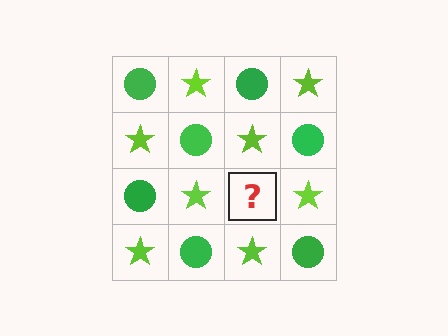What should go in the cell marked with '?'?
The missing cell should contain a green circle.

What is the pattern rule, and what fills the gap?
The rule is that it alternates green circle and lime star in a checkerboard pattern. The gap should be filled with a green circle.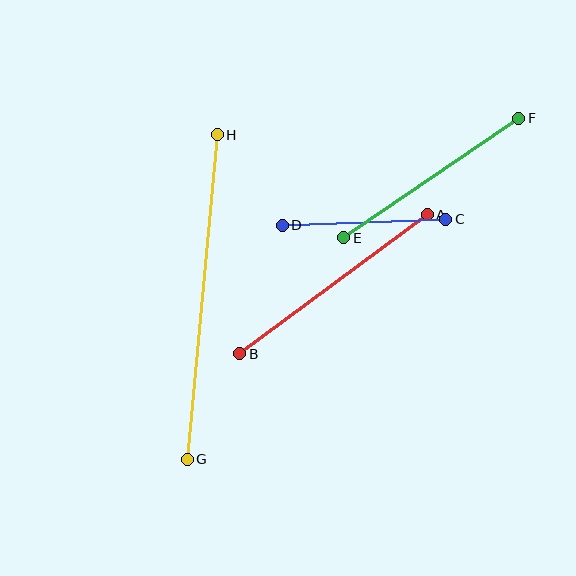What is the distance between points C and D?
The distance is approximately 164 pixels.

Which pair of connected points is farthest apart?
Points G and H are farthest apart.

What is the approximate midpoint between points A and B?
The midpoint is at approximately (334, 284) pixels.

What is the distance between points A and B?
The distance is approximately 233 pixels.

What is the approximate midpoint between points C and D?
The midpoint is at approximately (364, 222) pixels.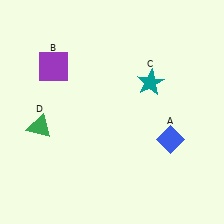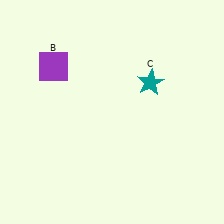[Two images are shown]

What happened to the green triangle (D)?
The green triangle (D) was removed in Image 2. It was in the bottom-left area of Image 1.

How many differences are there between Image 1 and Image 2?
There are 2 differences between the two images.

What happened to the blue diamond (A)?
The blue diamond (A) was removed in Image 2. It was in the bottom-right area of Image 1.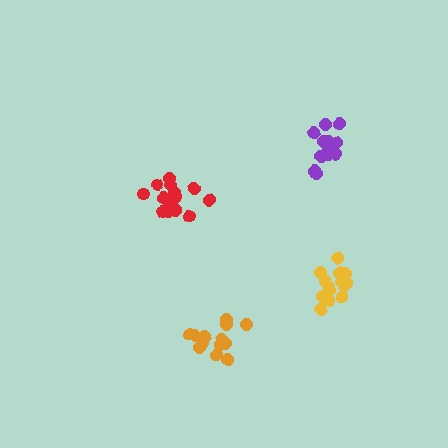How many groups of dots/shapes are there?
There are 4 groups.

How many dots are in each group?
Group 1: 12 dots, Group 2: 13 dots, Group 3: 17 dots, Group 4: 15 dots (57 total).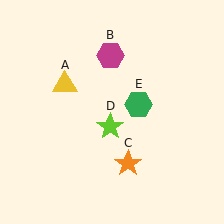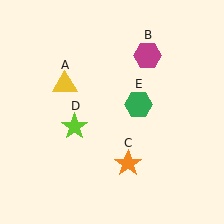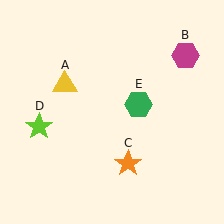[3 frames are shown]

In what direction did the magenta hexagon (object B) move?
The magenta hexagon (object B) moved right.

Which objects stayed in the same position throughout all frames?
Yellow triangle (object A) and orange star (object C) and green hexagon (object E) remained stationary.